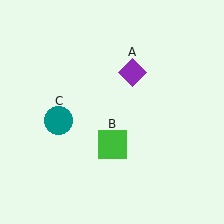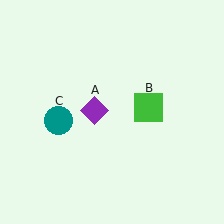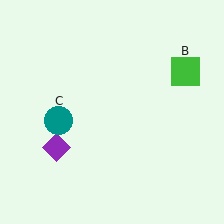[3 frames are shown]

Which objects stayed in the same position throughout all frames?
Teal circle (object C) remained stationary.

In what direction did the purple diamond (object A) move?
The purple diamond (object A) moved down and to the left.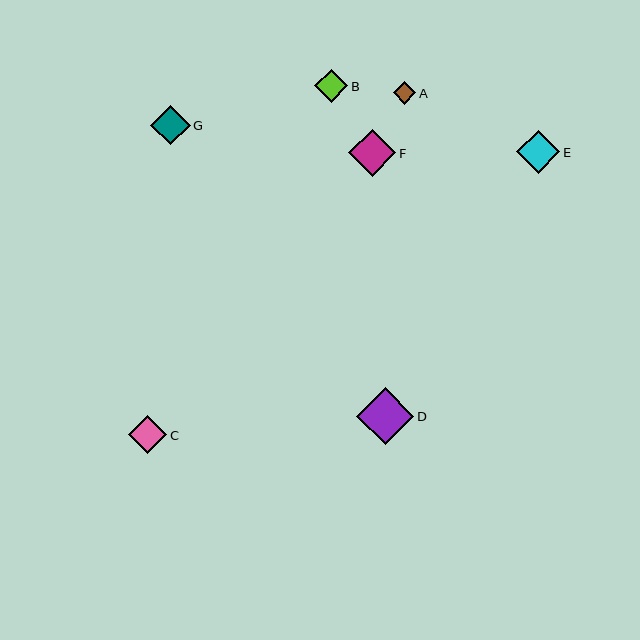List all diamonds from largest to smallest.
From largest to smallest: D, F, E, G, C, B, A.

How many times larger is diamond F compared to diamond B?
Diamond F is approximately 1.4 times the size of diamond B.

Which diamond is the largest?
Diamond D is the largest with a size of approximately 57 pixels.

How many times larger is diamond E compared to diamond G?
Diamond E is approximately 1.1 times the size of diamond G.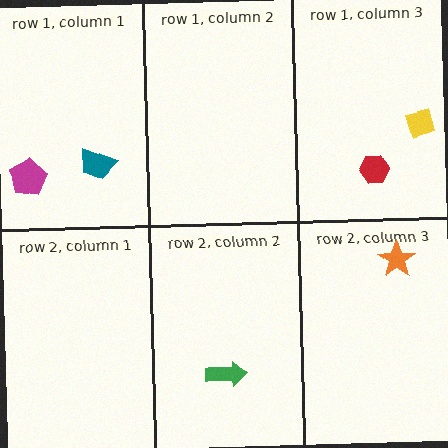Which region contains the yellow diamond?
The row 1, column 3 region.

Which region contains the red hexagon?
The row 1, column 3 region.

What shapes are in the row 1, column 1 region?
The teal trapezoid, the magenta pentagon.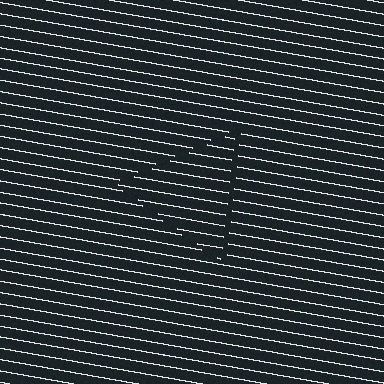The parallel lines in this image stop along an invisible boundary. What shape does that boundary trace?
An illusory triangle. The interior of the shape contains the same grating, shifted by half a period — the contour is defined by the phase discontinuity where line-ends from the inner and outer gratings abut.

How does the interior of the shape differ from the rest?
The interior of the shape contains the same grating, shifted by half a period — the contour is defined by the phase discontinuity where line-ends from the inner and outer gratings abut.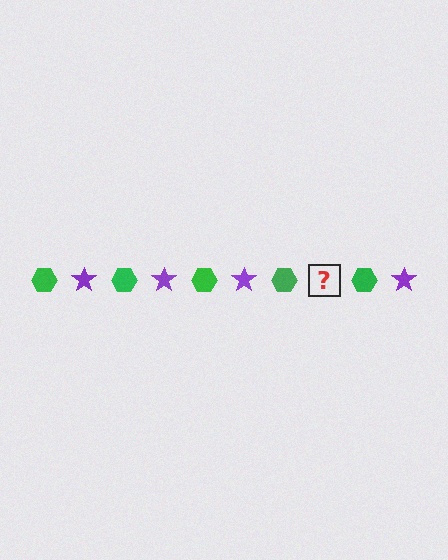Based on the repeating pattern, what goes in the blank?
The blank should be a purple star.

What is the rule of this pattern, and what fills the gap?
The rule is that the pattern alternates between green hexagon and purple star. The gap should be filled with a purple star.